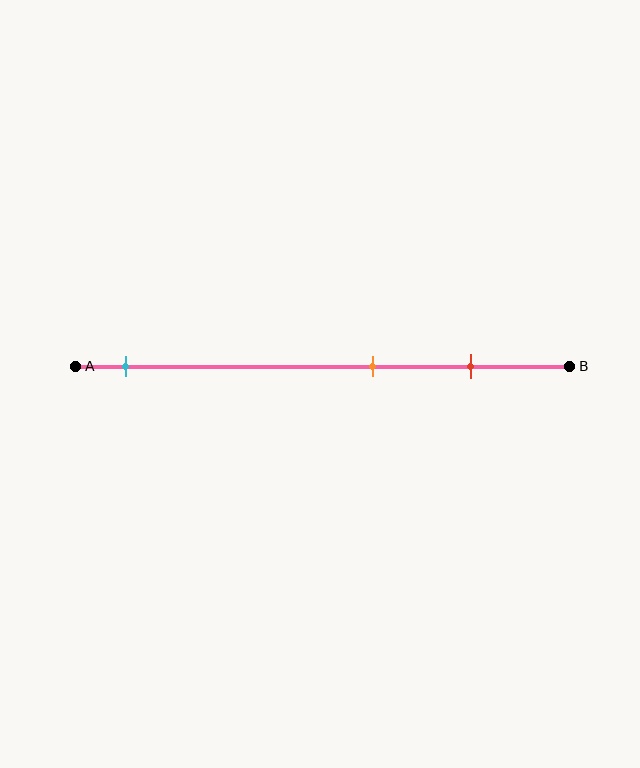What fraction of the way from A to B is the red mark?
The red mark is approximately 80% (0.8) of the way from A to B.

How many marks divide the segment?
There are 3 marks dividing the segment.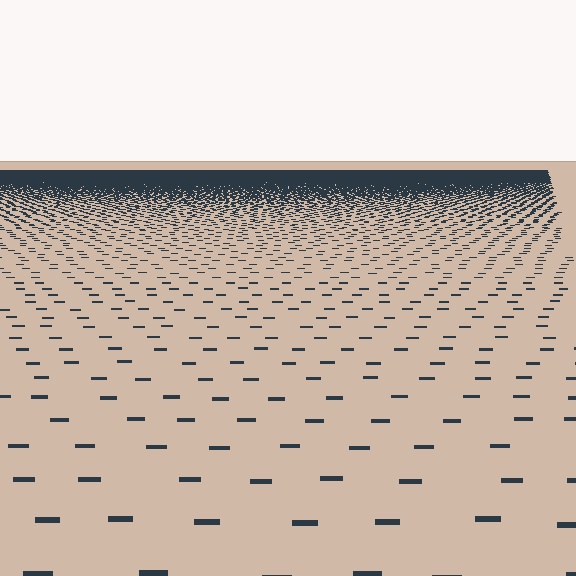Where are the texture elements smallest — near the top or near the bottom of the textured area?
Near the top.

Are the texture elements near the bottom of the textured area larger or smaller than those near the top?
Larger. Near the bottom, elements are closer to the viewer and appear at a bigger on-screen size.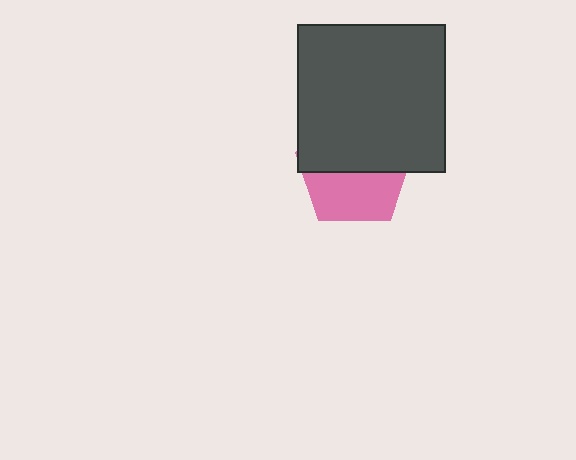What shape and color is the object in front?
The object in front is a dark gray square.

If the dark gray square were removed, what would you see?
You would see the complete pink pentagon.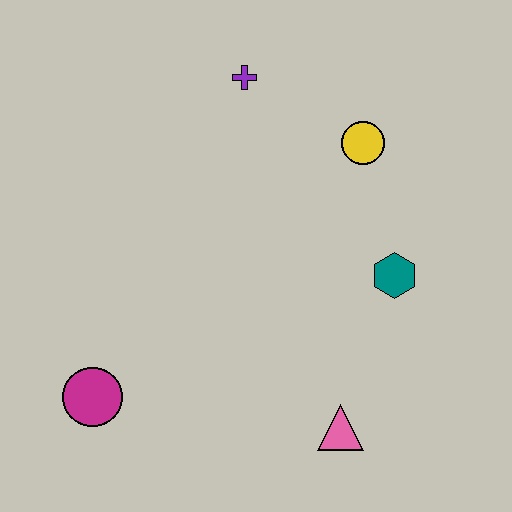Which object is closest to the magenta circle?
The pink triangle is closest to the magenta circle.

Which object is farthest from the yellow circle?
The magenta circle is farthest from the yellow circle.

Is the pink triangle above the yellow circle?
No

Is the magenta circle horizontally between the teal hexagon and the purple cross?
No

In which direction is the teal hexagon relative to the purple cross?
The teal hexagon is below the purple cross.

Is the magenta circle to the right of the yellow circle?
No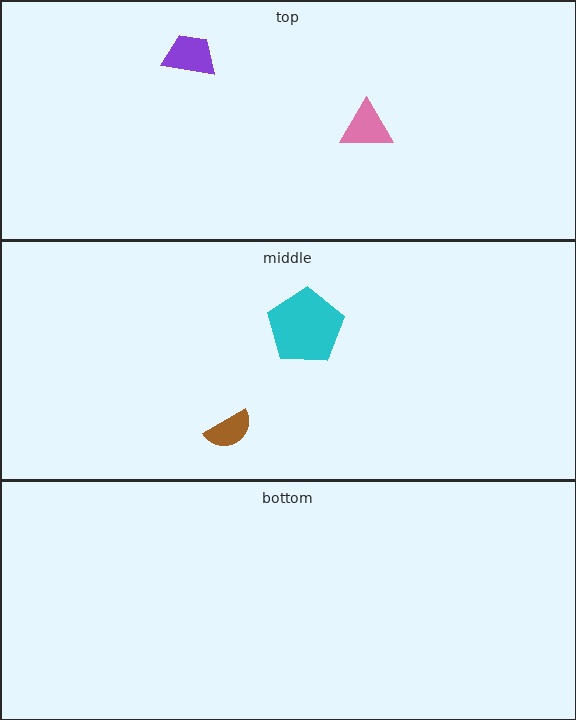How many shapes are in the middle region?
2.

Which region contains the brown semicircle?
The middle region.